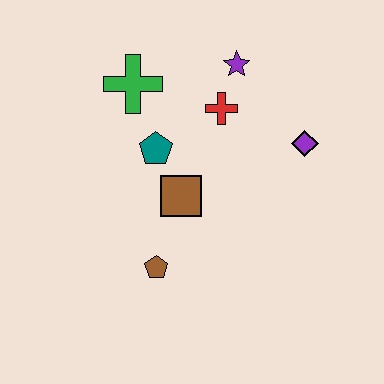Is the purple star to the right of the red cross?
Yes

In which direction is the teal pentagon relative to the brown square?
The teal pentagon is above the brown square.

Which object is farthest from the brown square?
The purple star is farthest from the brown square.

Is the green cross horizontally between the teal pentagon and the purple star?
No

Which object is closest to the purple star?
The red cross is closest to the purple star.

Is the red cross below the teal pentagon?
No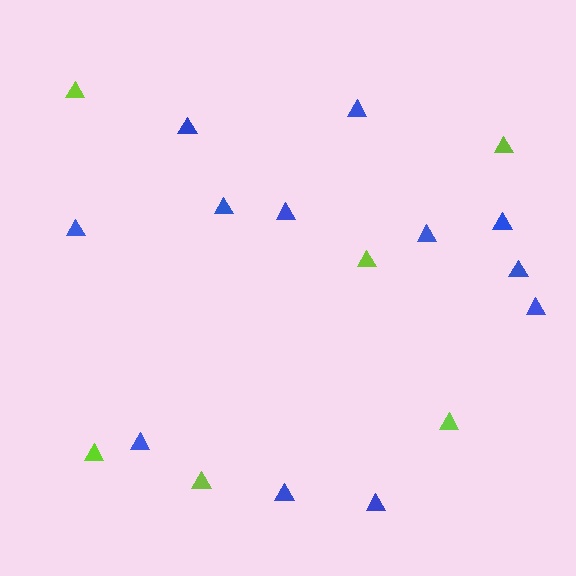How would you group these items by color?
There are 2 groups: one group of blue triangles (12) and one group of lime triangles (6).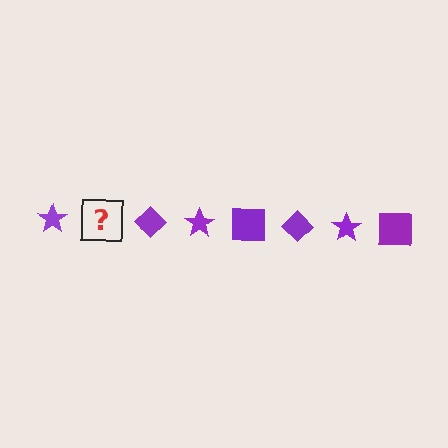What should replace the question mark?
The question mark should be replaced with a purple square.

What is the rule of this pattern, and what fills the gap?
The rule is that the pattern cycles through star, square, diamond shapes in purple. The gap should be filled with a purple square.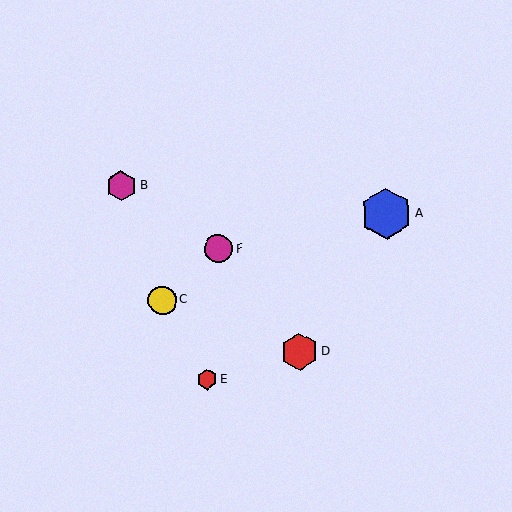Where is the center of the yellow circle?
The center of the yellow circle is at (162, 300).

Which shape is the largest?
The blue hexagon (labeled A) is the largest.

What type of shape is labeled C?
Shape C is a yellow circle.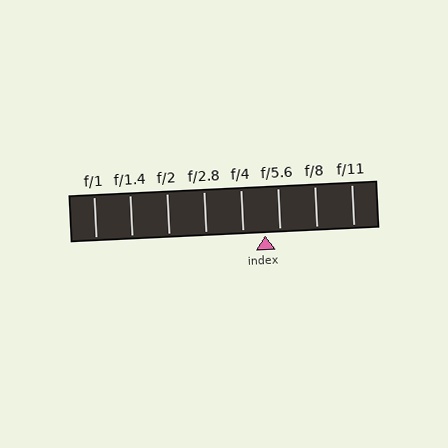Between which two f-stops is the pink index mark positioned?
The index mark is between f/4 and f/5.6.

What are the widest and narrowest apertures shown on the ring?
The widest aperture shown is f/1 and the narrowest is f/11.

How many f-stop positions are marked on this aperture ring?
There are 8 f-stop positions marked.